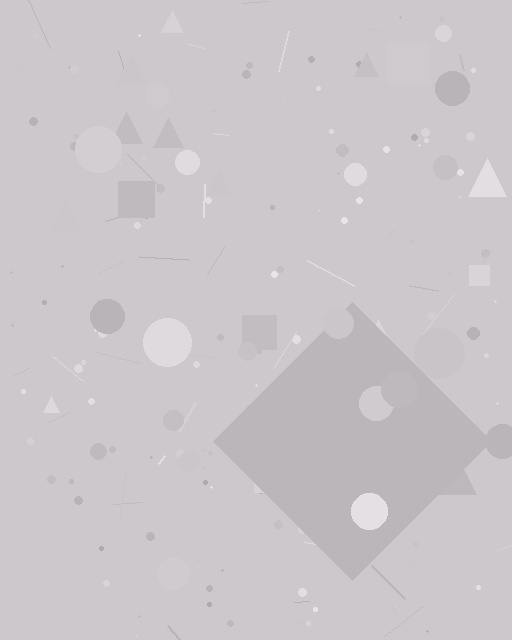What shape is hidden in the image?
A diamond is hidden in the image.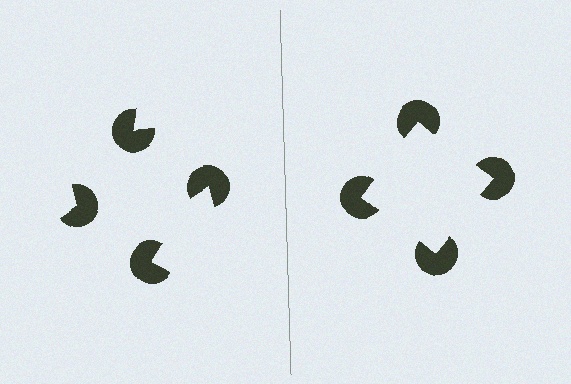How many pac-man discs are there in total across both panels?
8 — 4 on each side.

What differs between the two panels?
The pac-man discs are positioned identically on both sides; only the wedge orientations differ. On the right they align to a square; on the left they are misaligned.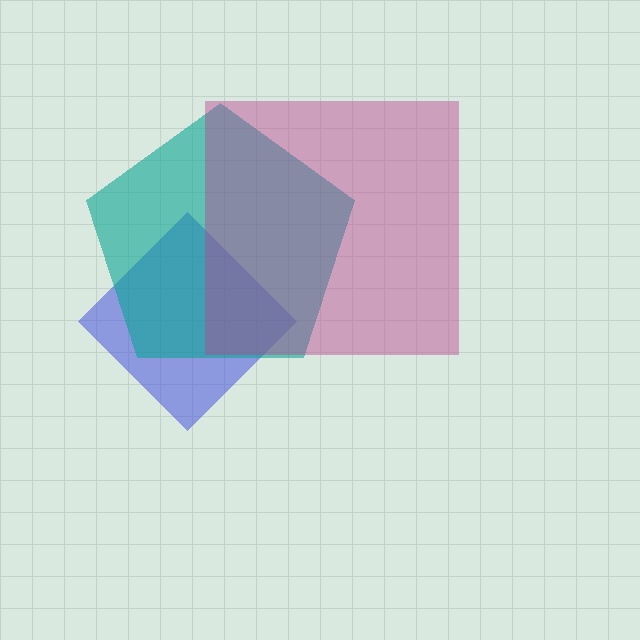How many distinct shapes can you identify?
There are 3 distinct shapes: a blue diamond, a teal pentagon, a magenta square.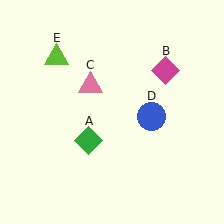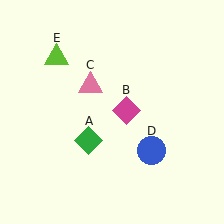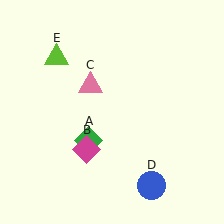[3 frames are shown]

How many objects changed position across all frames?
2 objects changed position: magenta diamond (object B), blue circle (object D).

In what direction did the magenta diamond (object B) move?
The magenta diamond (object B) moved down and to the left.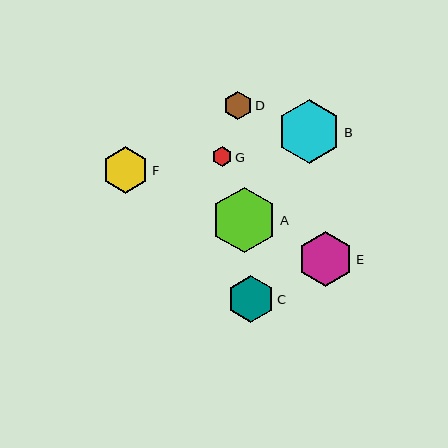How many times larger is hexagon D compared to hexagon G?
Hexagon D is approximately 1.4 times the size of hexagon G.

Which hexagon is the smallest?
Hexagon G is the smallest with a size of approximately 21 pixels.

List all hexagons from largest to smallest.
From largest to smallest: A, B, E, C, F, D, G.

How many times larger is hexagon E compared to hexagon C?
Hexagon E is approximately 1.2 times the size of hexagon C.